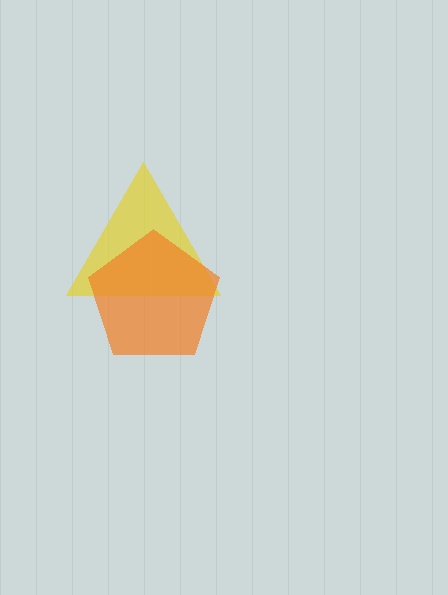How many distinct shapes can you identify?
There are 2 distinct shapes: a yellow triangle, an orange pentagon.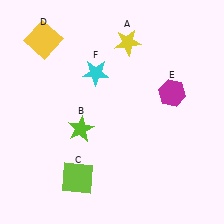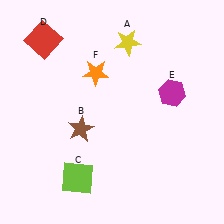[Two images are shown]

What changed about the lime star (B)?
In Image 1, B is lime. In Image 2, it changed to brown.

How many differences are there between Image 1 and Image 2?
There are 3 differences between the two images.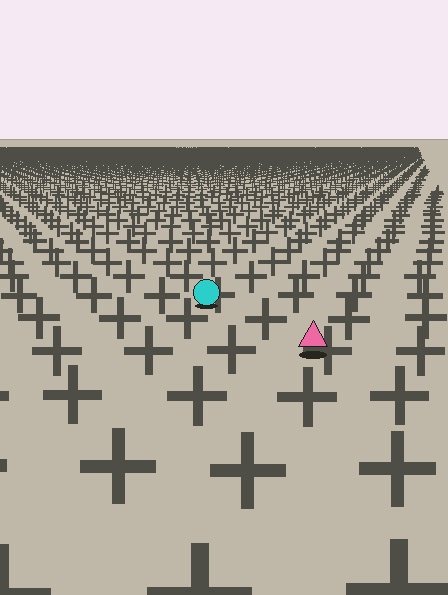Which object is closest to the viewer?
The pink triangle is closest. The texture marks near it are larger and more spread out.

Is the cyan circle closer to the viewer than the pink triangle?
No. The pink triangle is closer — you can tell from the texture gradient: the ground texture is coarser near it.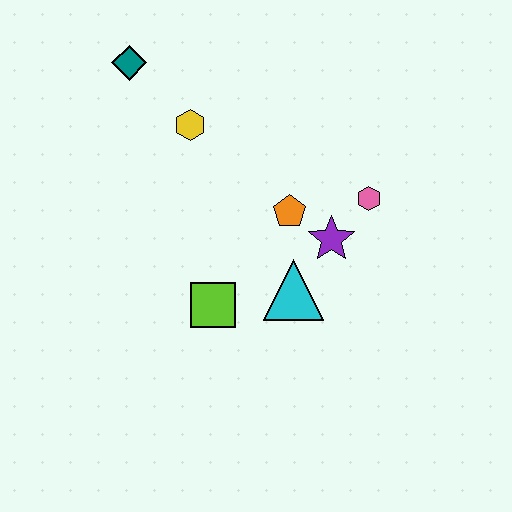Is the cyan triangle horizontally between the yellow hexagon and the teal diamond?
No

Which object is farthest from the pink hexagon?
The teal diamond is farthest from the pink hexagon.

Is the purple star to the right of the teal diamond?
Yes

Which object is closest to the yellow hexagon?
The teal diamond is closest to the yellow hexagon.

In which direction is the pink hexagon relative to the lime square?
The pink hexagon is to the right of the lime square.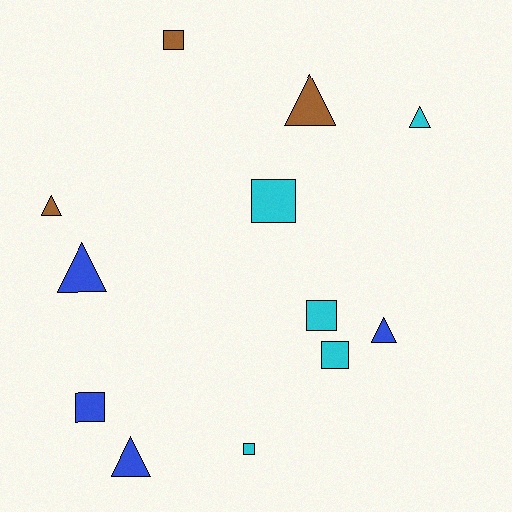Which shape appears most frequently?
Square, with 6 objects.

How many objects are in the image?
There are 12 objects.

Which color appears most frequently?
Cyan, with 5 objects.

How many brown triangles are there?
There are 2 brown triangles.